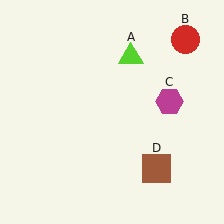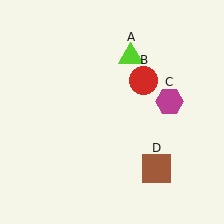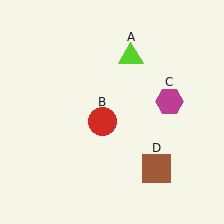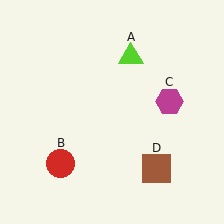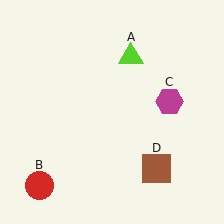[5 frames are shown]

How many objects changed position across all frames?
1 object changed position: red circle (object B).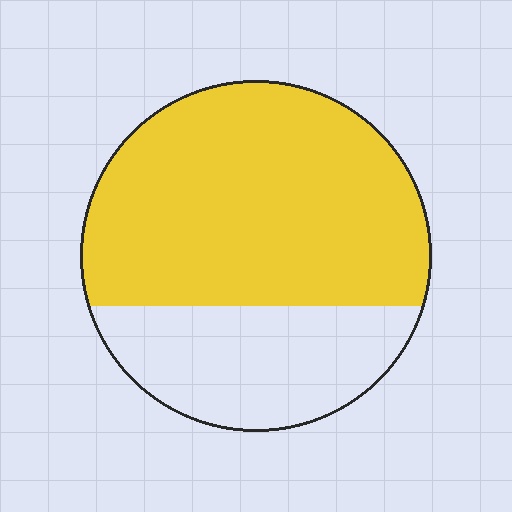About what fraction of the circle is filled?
About two thirds (2/3).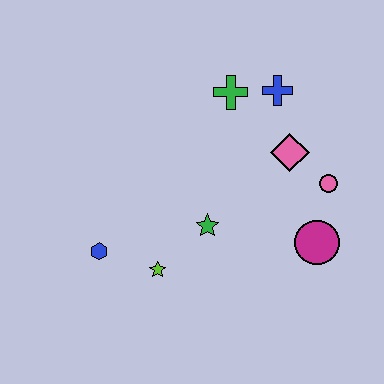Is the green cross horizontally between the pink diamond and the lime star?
Yes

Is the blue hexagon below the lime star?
No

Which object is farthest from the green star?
The blue cross is farthest from the green star.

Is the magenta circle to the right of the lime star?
Yes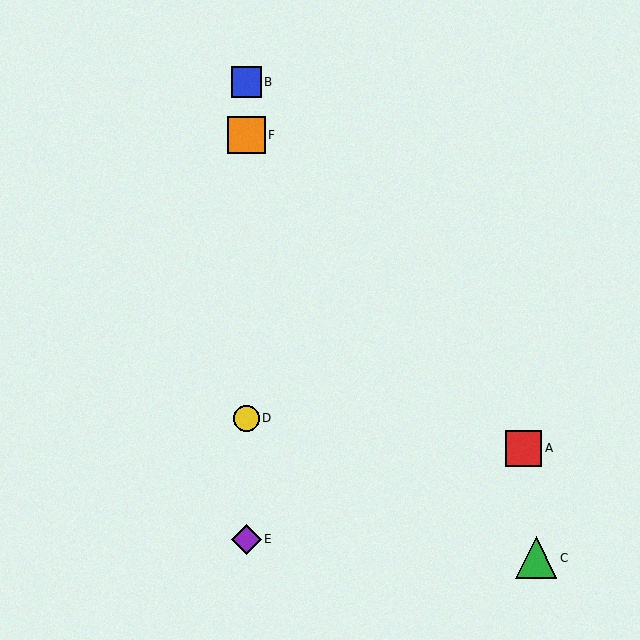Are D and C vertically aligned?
No, D is at x≈246 and C is at x≈536.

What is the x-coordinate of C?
Object C is at x≈536.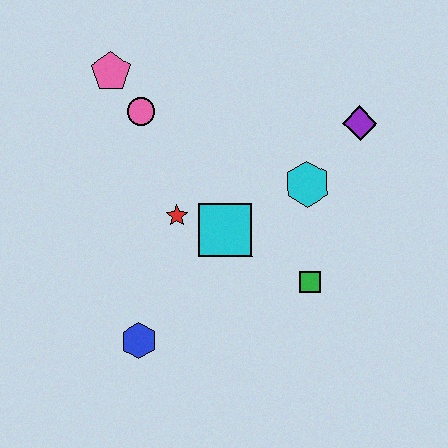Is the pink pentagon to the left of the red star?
Yes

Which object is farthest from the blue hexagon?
The purple diamond is farthest from the blue hexagon.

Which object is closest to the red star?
The cyan square is closest to the red star.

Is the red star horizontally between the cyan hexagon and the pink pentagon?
Yes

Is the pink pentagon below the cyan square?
No